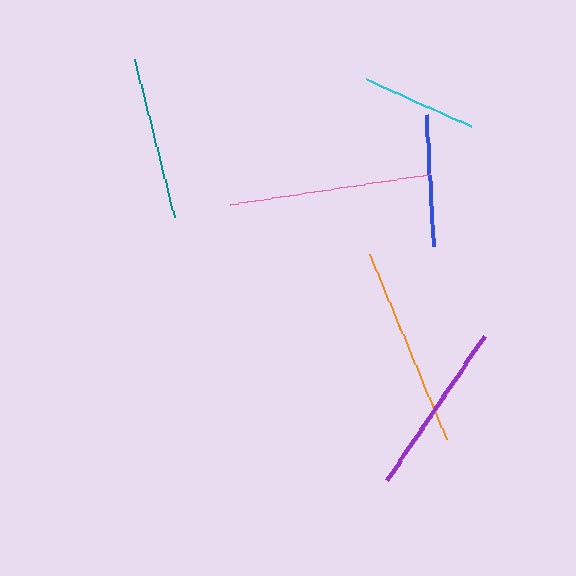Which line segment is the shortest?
The cyan line is the shortest at approximately 115 pixels.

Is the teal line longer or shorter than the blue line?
The teal line is longer than the blue line.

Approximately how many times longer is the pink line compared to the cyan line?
The pink line is approximately 1.8 times the length of the cyan line.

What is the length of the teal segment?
The teal segment is approximately 162 pixels long.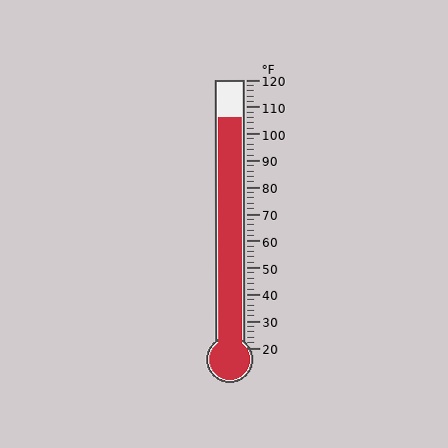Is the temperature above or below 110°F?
The temperature is below 110°F.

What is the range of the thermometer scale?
The thermometer scale ranges from 20°F to 120°F.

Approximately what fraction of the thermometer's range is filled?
The thermometer is filled to approximately 85% of its range.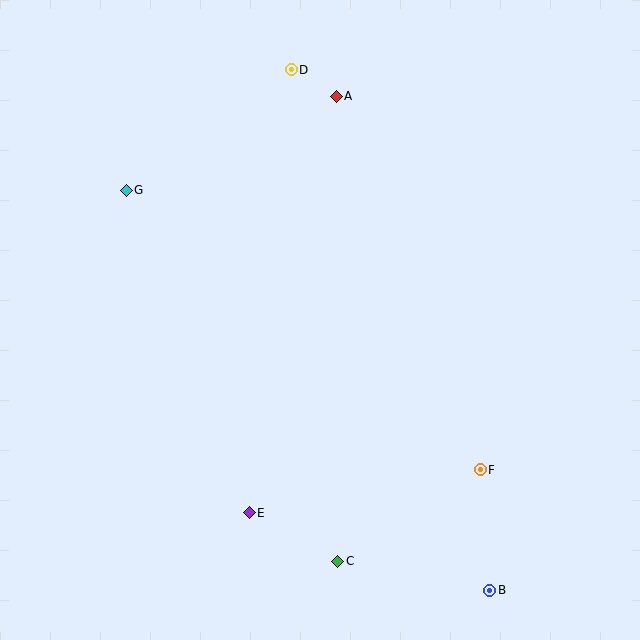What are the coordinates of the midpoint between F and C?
The midpoint between F and C is at (409, 515).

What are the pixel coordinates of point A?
Point A is at (336, 96).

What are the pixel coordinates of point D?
Point D is at (291, 70).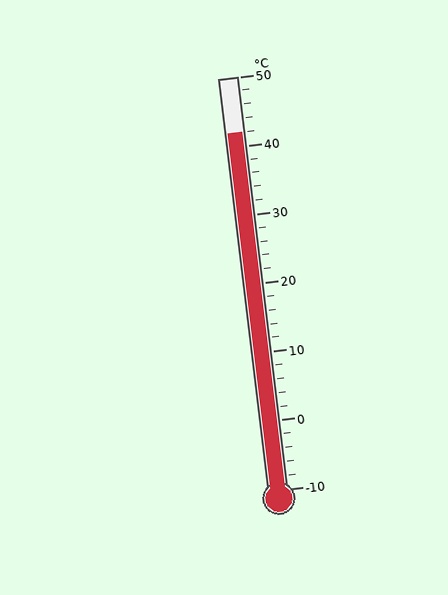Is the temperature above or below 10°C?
The temperature is above 10°C.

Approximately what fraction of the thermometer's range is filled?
The thermometer is filled to approximately 85% of its range.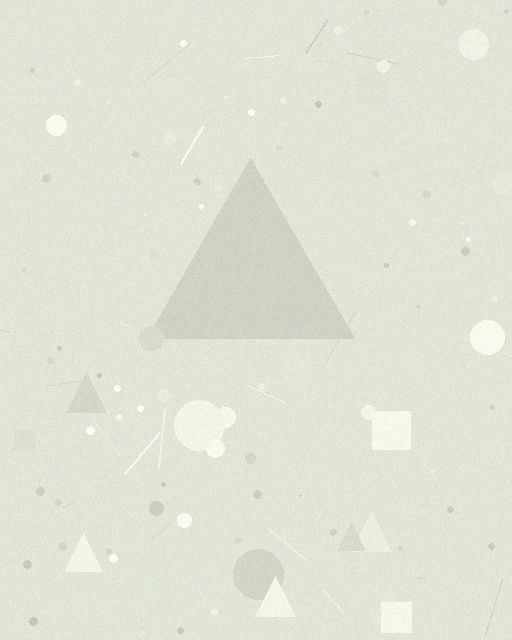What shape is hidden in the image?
A triangle is hidden in the image.